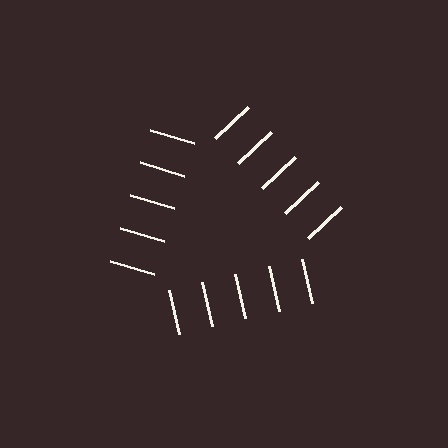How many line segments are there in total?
15 — 5 along each of the 3 edges.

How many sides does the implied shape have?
3 sides — the line-ends trace a triangle.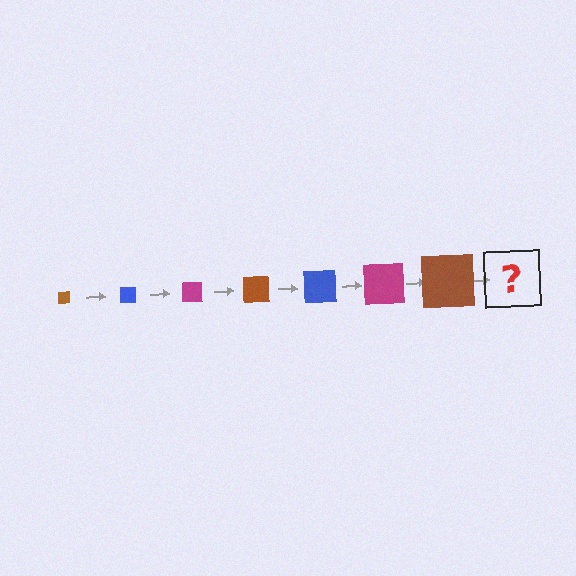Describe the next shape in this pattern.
It should be a blue square, larger than the previous one.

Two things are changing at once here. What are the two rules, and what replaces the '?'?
The two rules are that the square grows larger each step and the color cycles through brown, blue, and magenta. The '?' should be a blue square, larger than the previous one.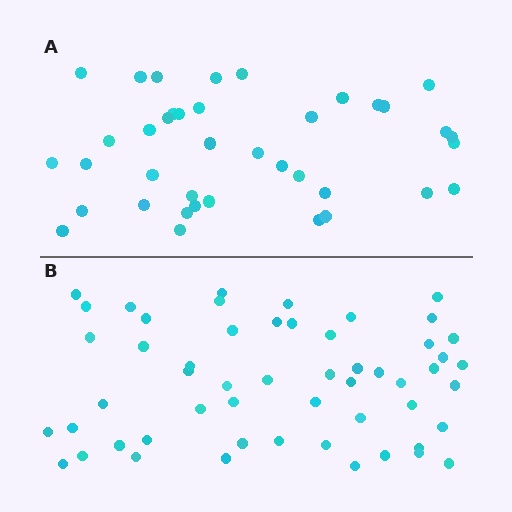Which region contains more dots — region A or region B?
Region B (the bottom region) has more dots.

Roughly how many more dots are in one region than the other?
Region B has approximately 15 more dots than region A.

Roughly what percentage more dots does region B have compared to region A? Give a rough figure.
About 40% more.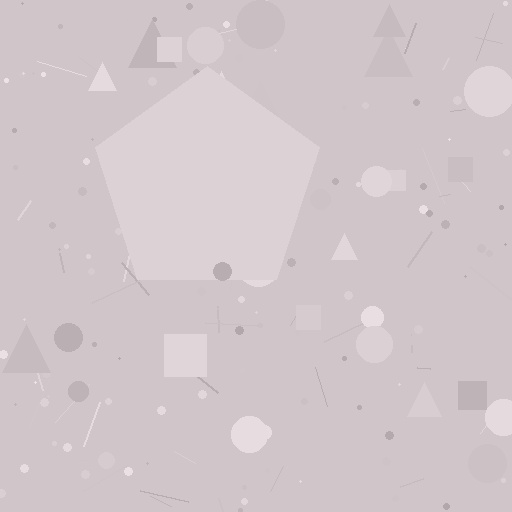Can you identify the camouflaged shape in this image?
The camouflaged shape is a pentagon.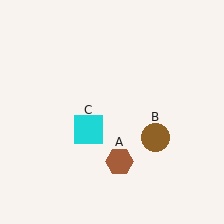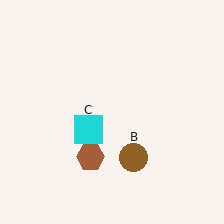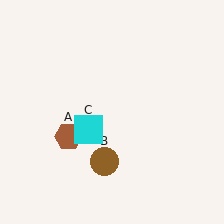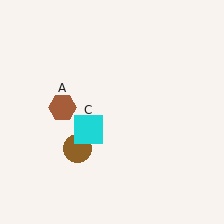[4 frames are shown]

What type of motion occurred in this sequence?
The brown hexagon (object A), brown circle (object B) rotated clockwise around the center of the scene.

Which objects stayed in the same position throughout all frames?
Cyan square (object C) remained stationary.